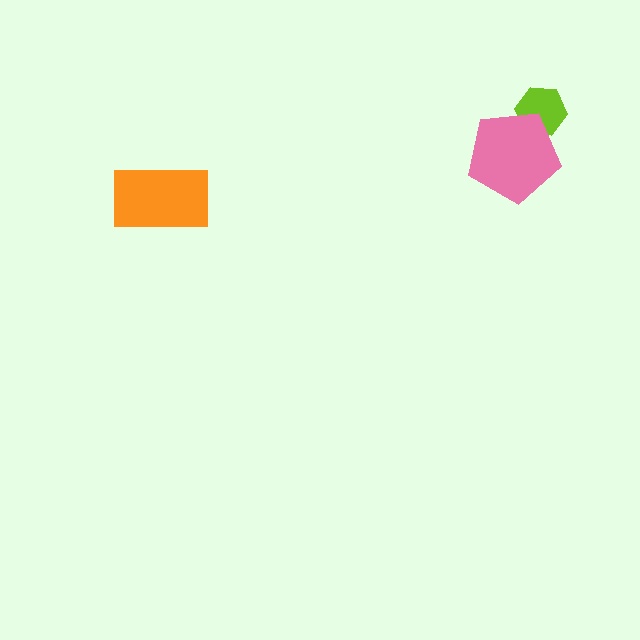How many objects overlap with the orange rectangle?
0 objects overlap with the orange rectangle.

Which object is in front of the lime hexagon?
The pink pentagon is in front of the lime hexagon.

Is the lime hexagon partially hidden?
Yes, it is partially covered by another shape.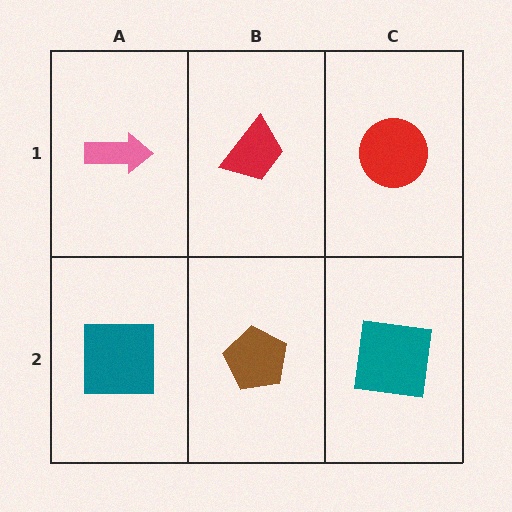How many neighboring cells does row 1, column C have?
2.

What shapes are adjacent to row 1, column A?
A teal square (row 2, column A), a red trapezoid (row 1, column B).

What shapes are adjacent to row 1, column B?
A brown pentagon (row 2, column B), a pink arrow (row 1, column A), a red circle (row 1, column C).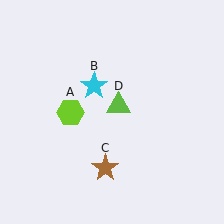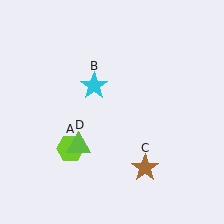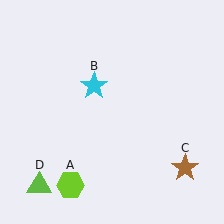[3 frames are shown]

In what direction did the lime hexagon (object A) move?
The lime hexagon (object A) moved down.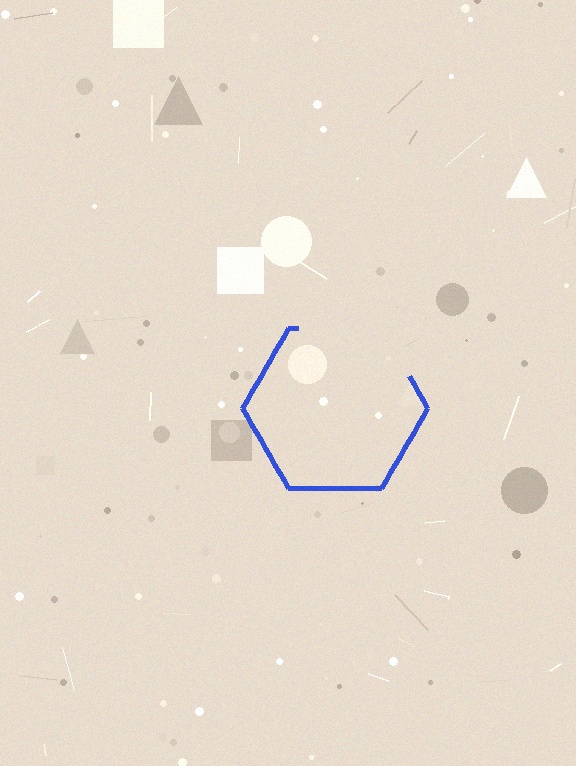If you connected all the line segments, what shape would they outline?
They would outline a hexagon.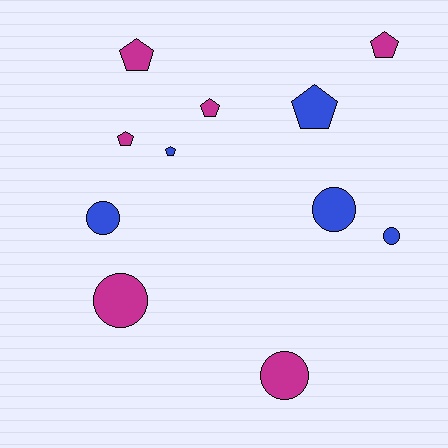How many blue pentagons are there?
There are 2 blue pentagons.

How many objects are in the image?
There are 11 objects.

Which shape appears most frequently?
Pentagon, with 6 objects.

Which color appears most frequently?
Magenta, with 6 objects.